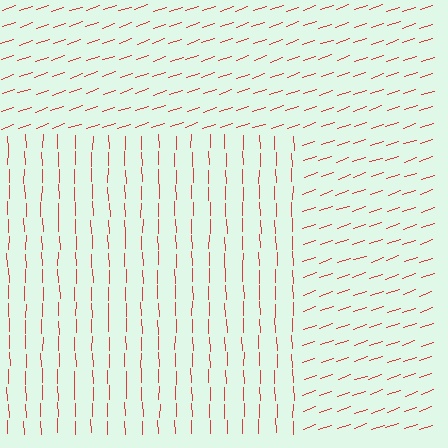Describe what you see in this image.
The image is filled with small red line segments. A rectangle region in the image has lines oriented differently from the surrounding lines, creating a visible texture boundary.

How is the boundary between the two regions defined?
The boundary is defined purely by a change in line orientation (approximately 72 degrees difference). All lines are the same color and thickness.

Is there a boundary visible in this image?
Yes, there is a texture boundary formed by a change in line orientation.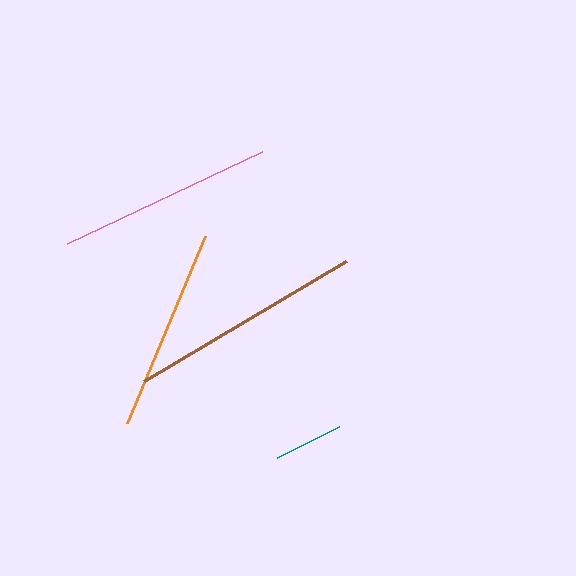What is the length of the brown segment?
The brown segment is approximately 235 pixels long.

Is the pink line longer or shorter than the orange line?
The pink line is longer than the orange line.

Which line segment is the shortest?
The teal line is the shortest at approximately 69 pixels.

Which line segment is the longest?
The brown line is the longest at approximately 235 pixels.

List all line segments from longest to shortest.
From longest to shortest: brown, pink, orange, teal.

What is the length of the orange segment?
The orange segment is approximately 201 pixels long.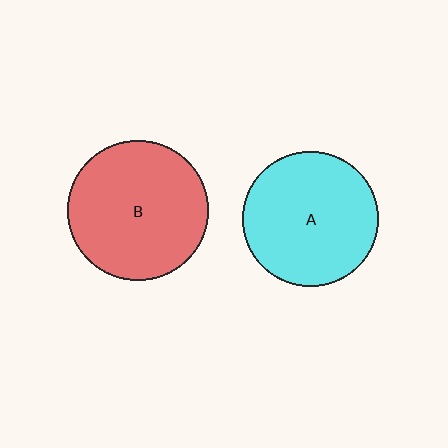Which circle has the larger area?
Circle B (red).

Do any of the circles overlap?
No, none of the circles overlap.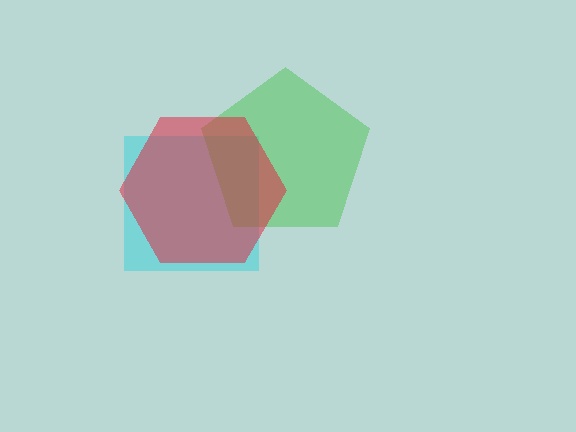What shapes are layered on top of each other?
The layered shapes are: a cyan square, a green pentagon, a red hexagon.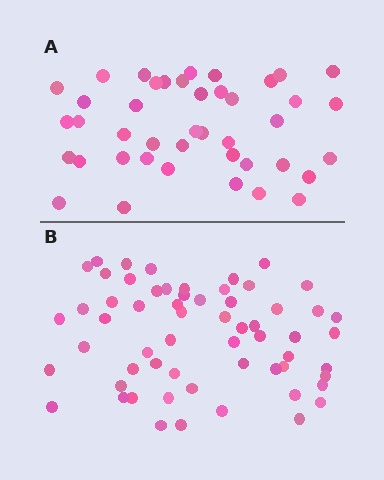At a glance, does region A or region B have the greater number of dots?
Region B (the bottom region) has more dots.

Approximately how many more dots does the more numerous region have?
Region B has approximately 20 more dots than region A.